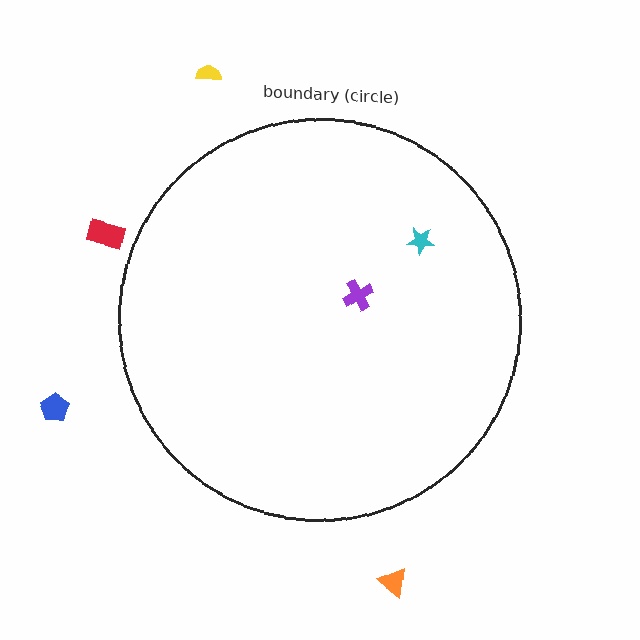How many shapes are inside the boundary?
2 inside, 4 outside.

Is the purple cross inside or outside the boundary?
Inside.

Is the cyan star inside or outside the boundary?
Inside.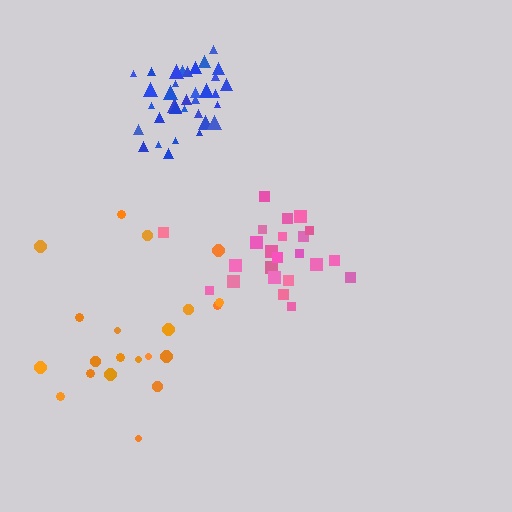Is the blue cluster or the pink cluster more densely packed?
Blue.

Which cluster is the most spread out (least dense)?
Orange.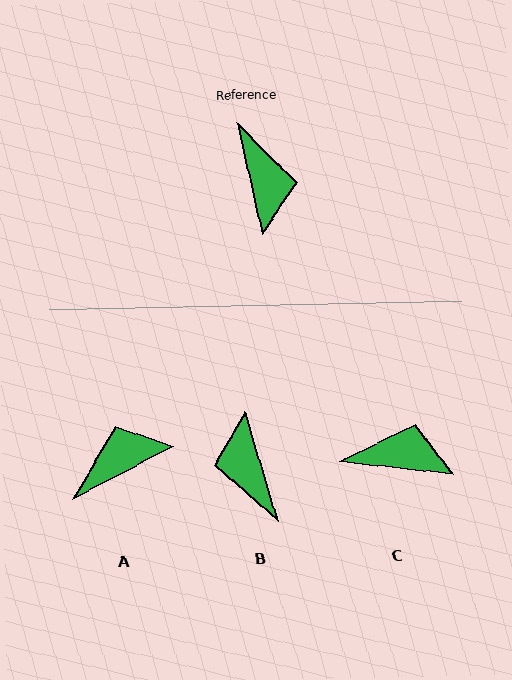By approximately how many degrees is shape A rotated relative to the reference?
Approximately 105 degrees counter-clockwise.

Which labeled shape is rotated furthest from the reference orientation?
B, about 176 degrees away.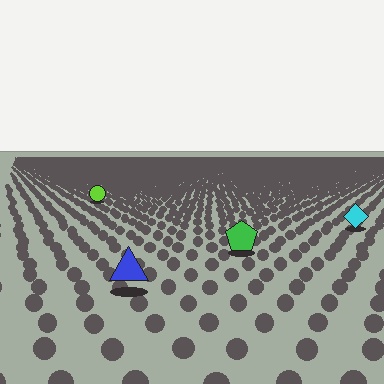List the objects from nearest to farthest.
From nearest to farthest: the blue triangle, the green pentagon, the cyan diamond, the lime circle.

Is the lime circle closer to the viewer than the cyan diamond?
No. The cyan diamond is closer — you can tell from the texture gradient: the ground texture is coarser near it.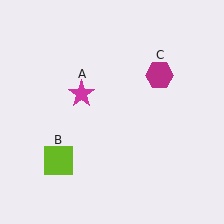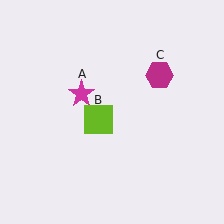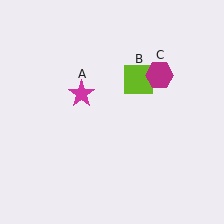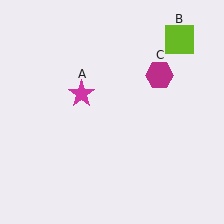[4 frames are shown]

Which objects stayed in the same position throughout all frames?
Magenta star (object A) and magenta hexagon (object C) remained stationary.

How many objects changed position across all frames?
1 object changed position: lime square (object B).